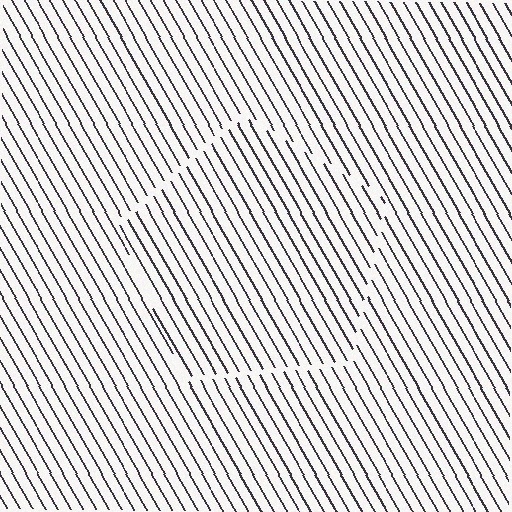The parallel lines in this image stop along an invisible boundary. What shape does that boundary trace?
An illusory pentagon. The interior of the shape contains the same grating, shifted by half a period — the contour is defined by the phase discontinuity where line-ends from the inner and outer gratings abut.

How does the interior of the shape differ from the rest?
The interior of the shape contains the same grating, shifted by half a period — the contour is defined by the phase discontinuity where line-ends from the inner and outer gratings abut.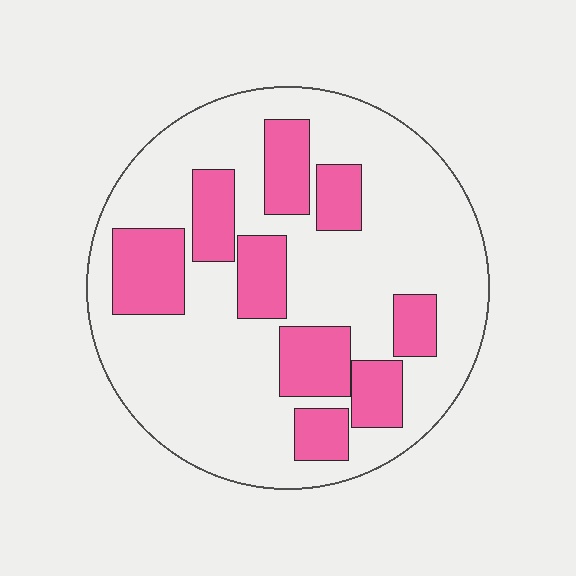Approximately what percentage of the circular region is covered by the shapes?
Approximately 30%.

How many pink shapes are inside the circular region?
9.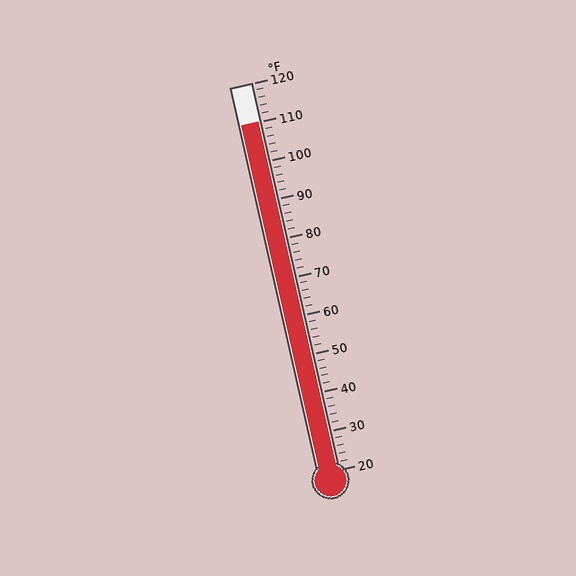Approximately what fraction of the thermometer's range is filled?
The thermometer is filled to approximately 90% of its range.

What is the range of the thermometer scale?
The thermometer scale ranges from 20°F to 120°F.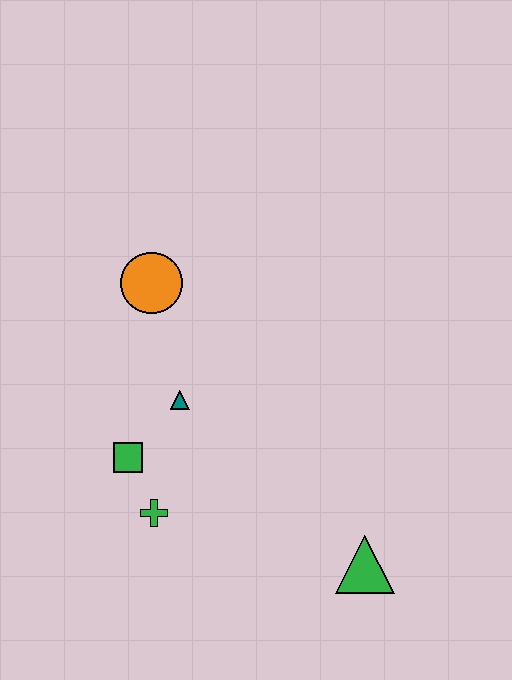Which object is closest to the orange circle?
The teal triangle is closest to the orange circle.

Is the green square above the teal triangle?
No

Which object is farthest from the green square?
The green triangle is farthest from the green square.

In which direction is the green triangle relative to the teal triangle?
The green triangle is to the right of the teal triangle.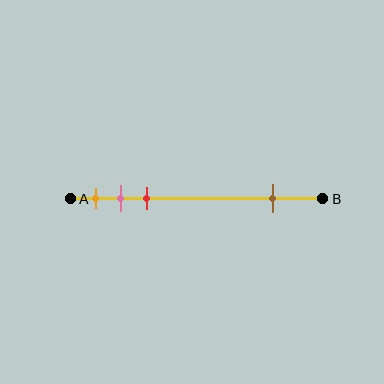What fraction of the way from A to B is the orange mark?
The orange mark is approximately 10% (0.1) of the way from A to B.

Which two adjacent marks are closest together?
The pink and red marks are the closest adjacent pair.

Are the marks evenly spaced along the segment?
No, the marks are not evenly spaced.